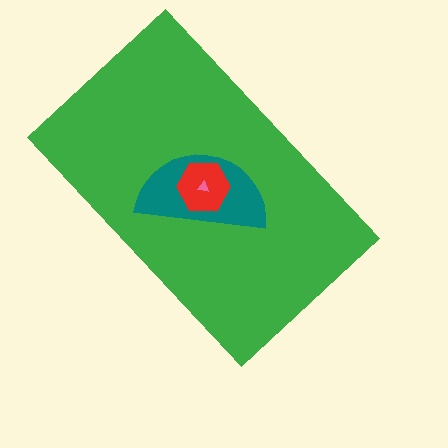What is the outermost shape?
The green rectangle.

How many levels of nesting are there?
4.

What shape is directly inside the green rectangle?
The teal semicircle.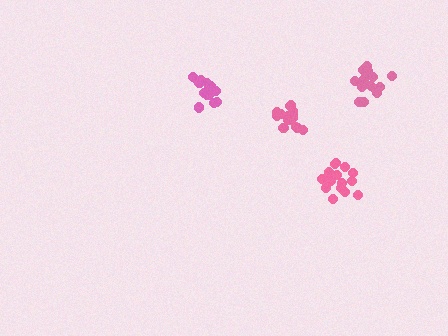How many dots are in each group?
Group 1: 17 dots, Group 2: 15 dots, Group 3: 14 dots, Group 4: 15 dots (61 total).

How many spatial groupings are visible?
There are 4 spatial groupings.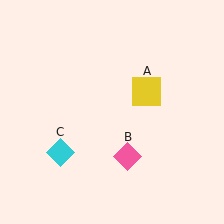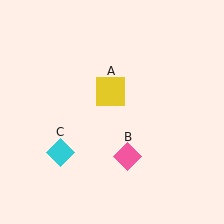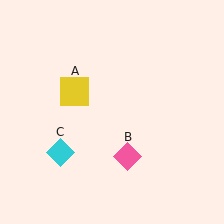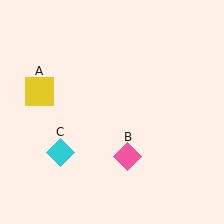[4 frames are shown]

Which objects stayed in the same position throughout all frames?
Pink diamond (object B) and cyan diamond (object C) remained stationary.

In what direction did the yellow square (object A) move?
The yellow square (object A) moved left.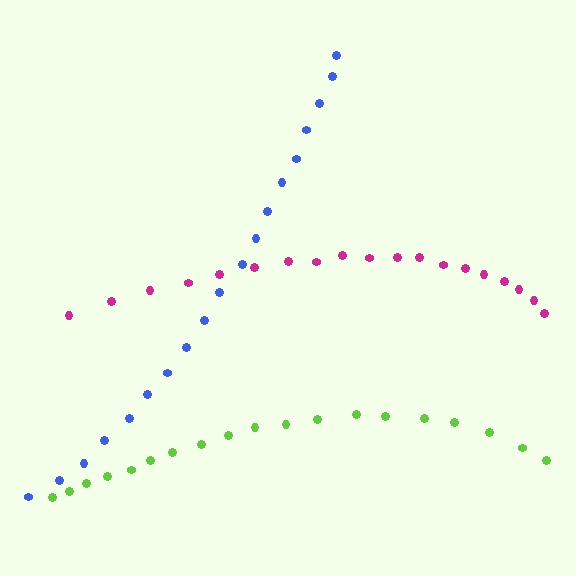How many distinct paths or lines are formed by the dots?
There are 3 distinct paths.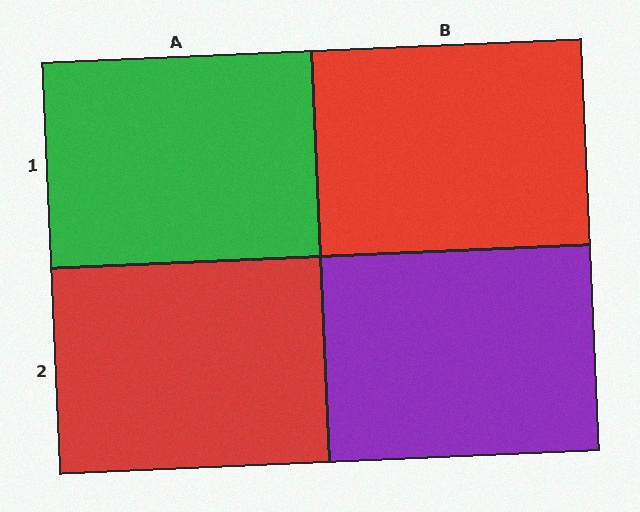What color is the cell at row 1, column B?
Red.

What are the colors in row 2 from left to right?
Red, purple.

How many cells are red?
2 cells are red.